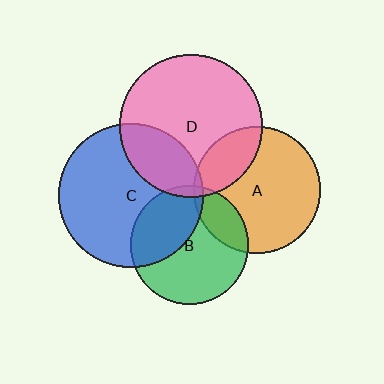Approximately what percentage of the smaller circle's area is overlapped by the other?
Approximately 20%.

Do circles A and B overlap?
Yes.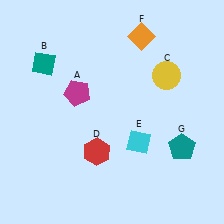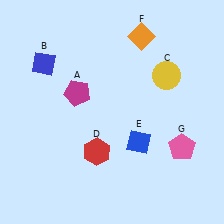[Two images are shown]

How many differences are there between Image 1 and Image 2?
There are 3 differences between the two images.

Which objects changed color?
B changed from teal to blue. E changed from cyan to blue. G changed from teal to pink.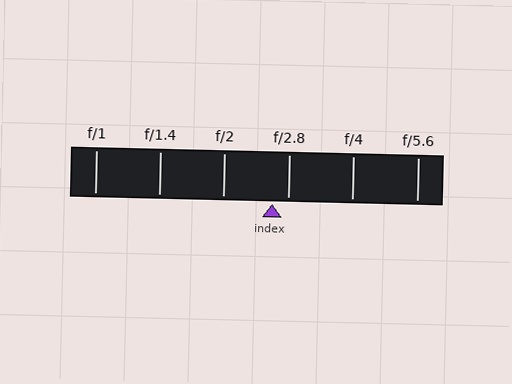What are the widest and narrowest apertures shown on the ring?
The widest aperture shown is f/1 and the narrowest is f/5.6.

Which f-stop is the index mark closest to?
The index mark is closest to f/2.8.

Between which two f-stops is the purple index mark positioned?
The index mark is between f/2 and f/2.8.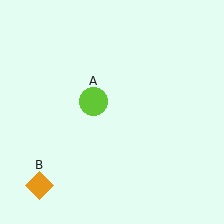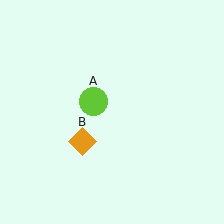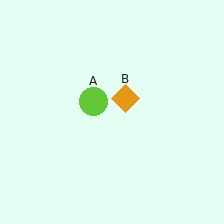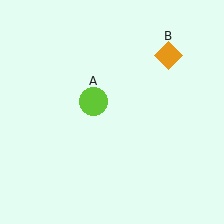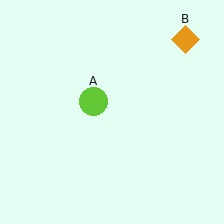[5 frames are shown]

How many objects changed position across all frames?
1 object changed position: orange diamond (object B).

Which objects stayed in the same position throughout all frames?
Lime circle (object A) remained stationary.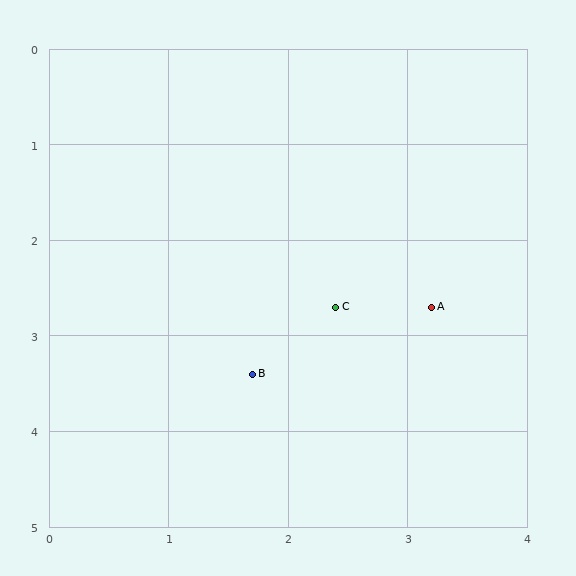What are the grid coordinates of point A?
Point A is at approximately (3.2, 2.7).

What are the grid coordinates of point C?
Point C is at approximately (2.4, 2.7).